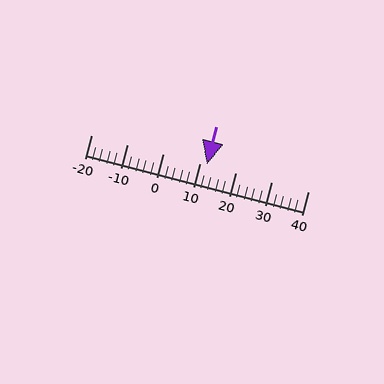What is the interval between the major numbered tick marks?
The major tick marks are spaced 10 units apart.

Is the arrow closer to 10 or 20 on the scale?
The arrow is closer to 10.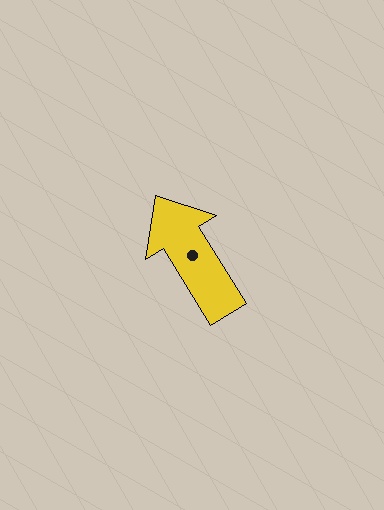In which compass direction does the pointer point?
Northwest.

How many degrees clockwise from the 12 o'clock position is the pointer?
Approximately 328 degrees.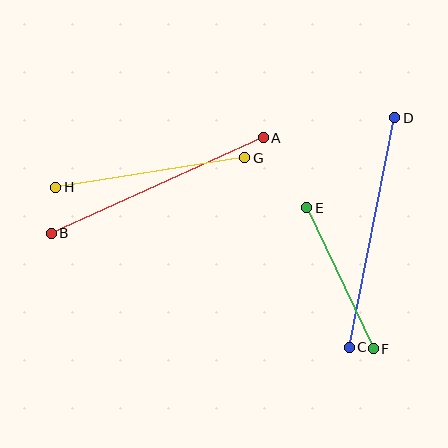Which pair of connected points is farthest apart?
Points C and D are farthest apart.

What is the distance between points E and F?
The distance is approximately 156 pixels.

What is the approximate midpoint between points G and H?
The midpoint is at approximately (150, 173) pixels.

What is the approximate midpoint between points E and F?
The midpoint is at approximately (340, 278) pixels.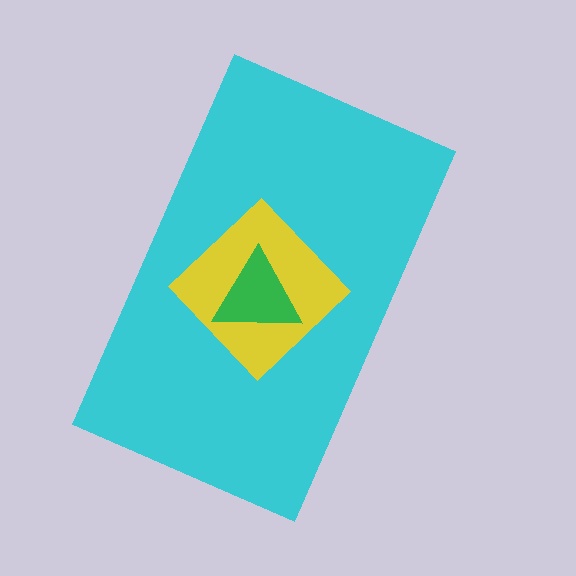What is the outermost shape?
The cyan rectangle.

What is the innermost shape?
The green triangle.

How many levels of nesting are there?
3.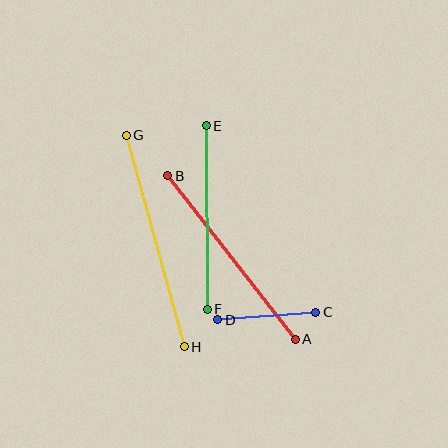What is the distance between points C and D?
The distance is approximately 98 pixels.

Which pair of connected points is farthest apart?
Points G and H are farthest apart.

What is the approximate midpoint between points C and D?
The midpoint is at approximately (267, 316) pixels.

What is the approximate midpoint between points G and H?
The midpoint is at approximately (155, 241) pixels.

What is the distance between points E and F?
The distance is approximately 184 pixels.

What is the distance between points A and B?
The distance is approximately 207 pixels.